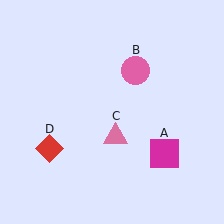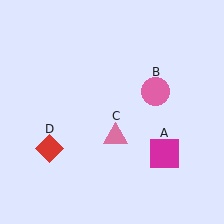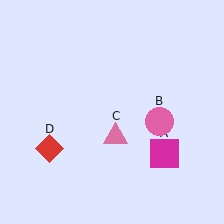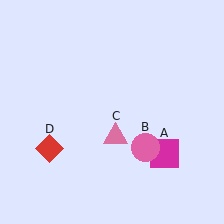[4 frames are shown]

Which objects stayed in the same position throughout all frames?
Magenta square (object A) and pink triangle (object C) and red diamond (object D) remained stationary.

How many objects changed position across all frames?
1 object changed position: pink circle (object B).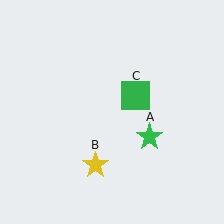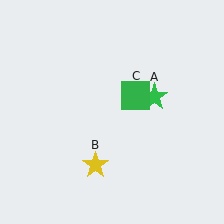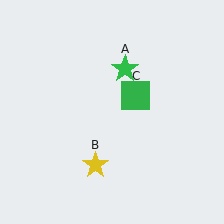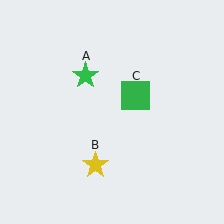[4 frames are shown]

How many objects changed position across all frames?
1 object changed position: green star (object A).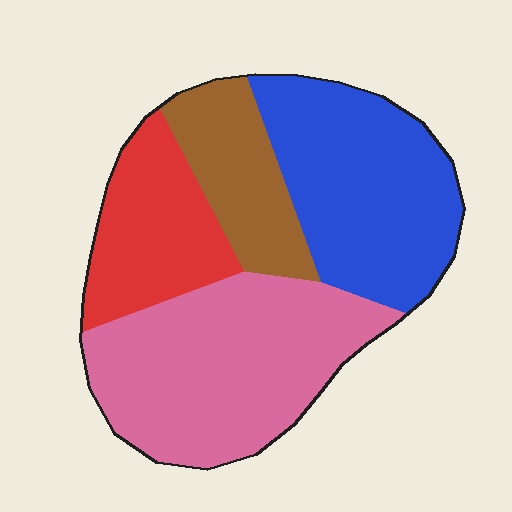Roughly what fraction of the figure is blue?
Blue takes up about one third (1/3) of the figure.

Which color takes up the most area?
Pink, at roughly 35%.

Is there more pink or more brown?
Pink.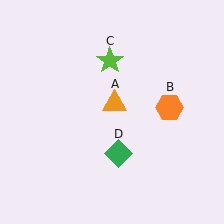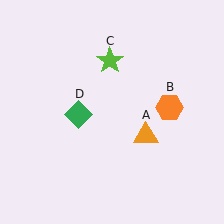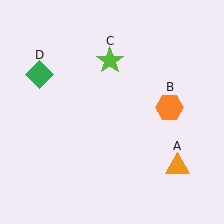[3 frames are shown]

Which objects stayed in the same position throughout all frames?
Orange hexagon (object B) and lime star (object C) remained stationary.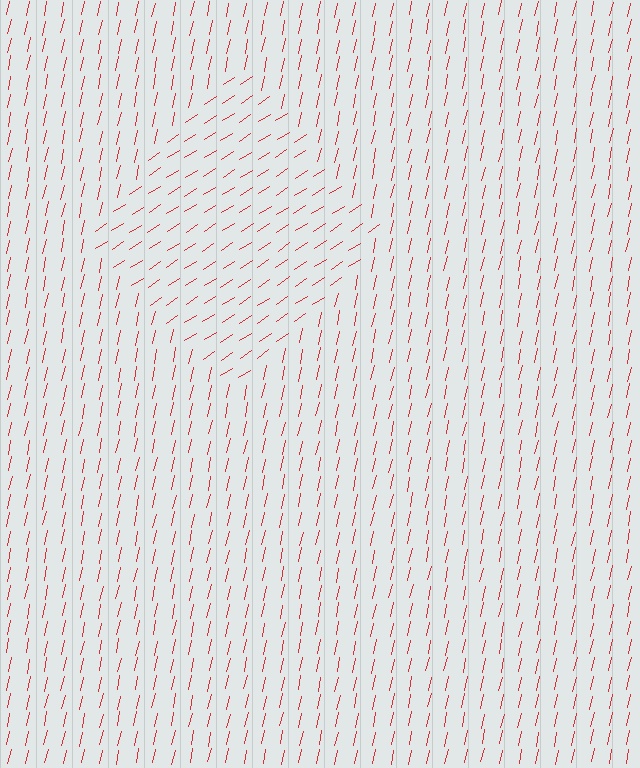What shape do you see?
I see a diamond.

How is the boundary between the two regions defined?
The boundary is defined purely by a change in line orientation (approximately 45 degrees difference). All lines are the same color and thickness.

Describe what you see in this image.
The image is filled with small red line segments. A diamond region in the image has lines oriented differently from the surrounding lines, creating a visible texture boundary.